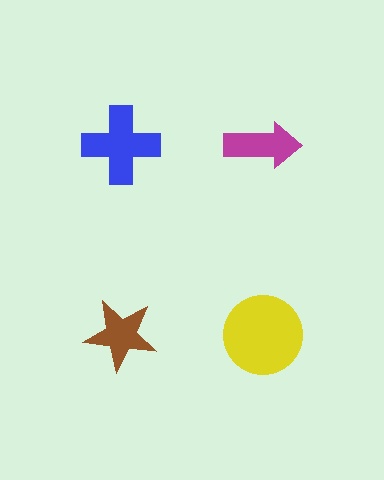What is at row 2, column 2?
A yellow circle.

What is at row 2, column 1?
A brown star.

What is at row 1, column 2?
A magenta arrow.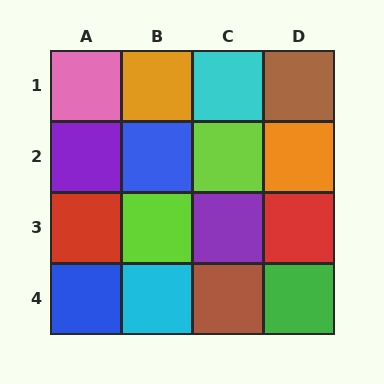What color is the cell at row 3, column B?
Lime.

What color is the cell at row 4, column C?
Brown.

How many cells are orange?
2 cells are orange.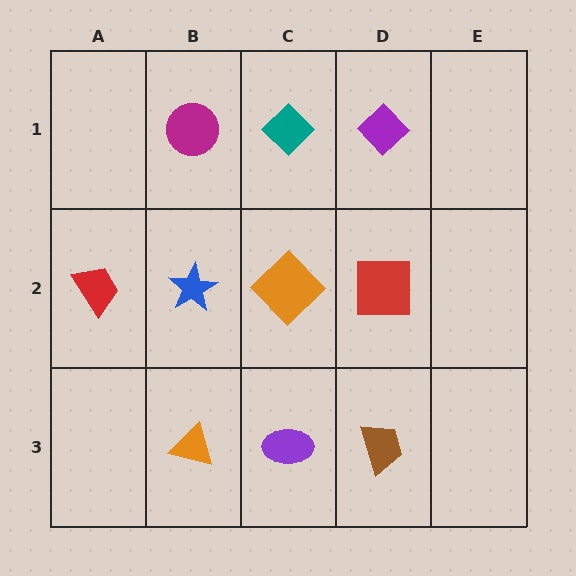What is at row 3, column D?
A brown trapezoid.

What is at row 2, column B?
A blue star.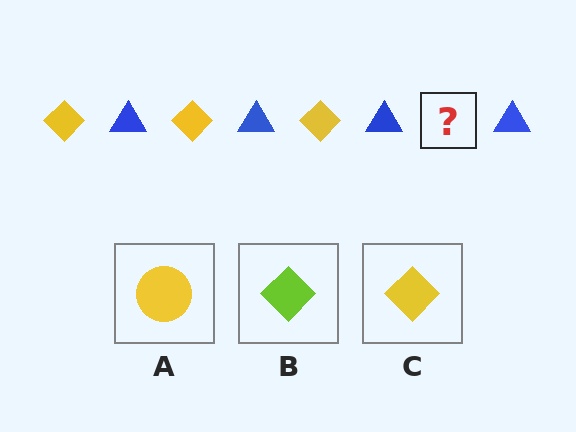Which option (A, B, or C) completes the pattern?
C.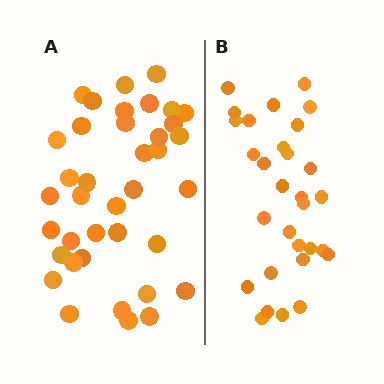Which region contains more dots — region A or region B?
Region A (the left region) has more dots.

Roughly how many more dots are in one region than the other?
Region A has roughly 8 or so more dots than region B.